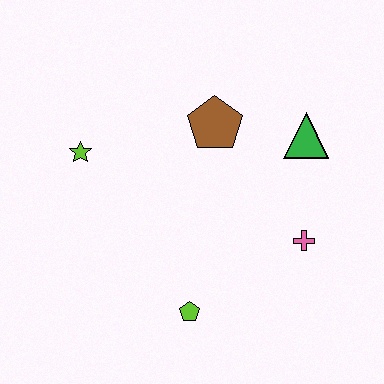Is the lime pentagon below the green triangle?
Yes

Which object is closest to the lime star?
The brown pentagon is closest to the lime star.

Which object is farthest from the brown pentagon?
The lime pentagon is farthest from the brown pentagon.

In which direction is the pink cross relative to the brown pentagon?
The pink cross is below the brown pentagon.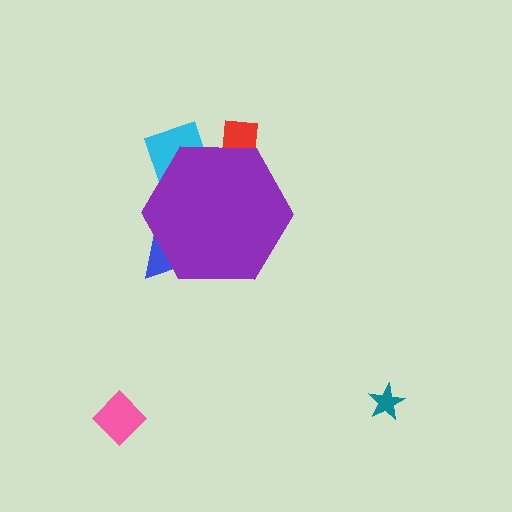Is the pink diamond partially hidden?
No, the pink diamond is fully visible.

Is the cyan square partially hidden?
Yes, the cyan square is partially hidden behind the purple hexagon.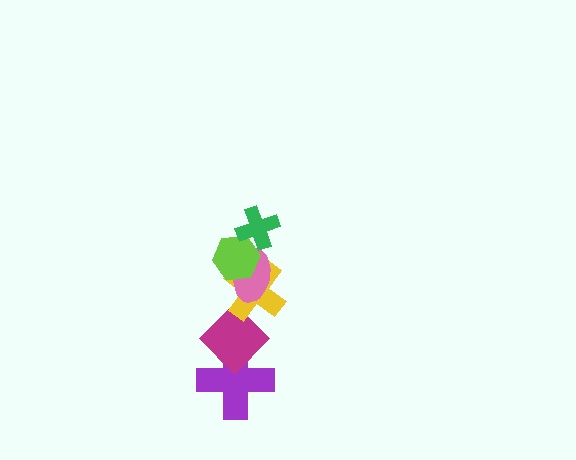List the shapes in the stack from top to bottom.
From top to bottom: the green cross, the lime hexagon, the pink ellipse, the yellow cross, the magenta diamond, the purple cross.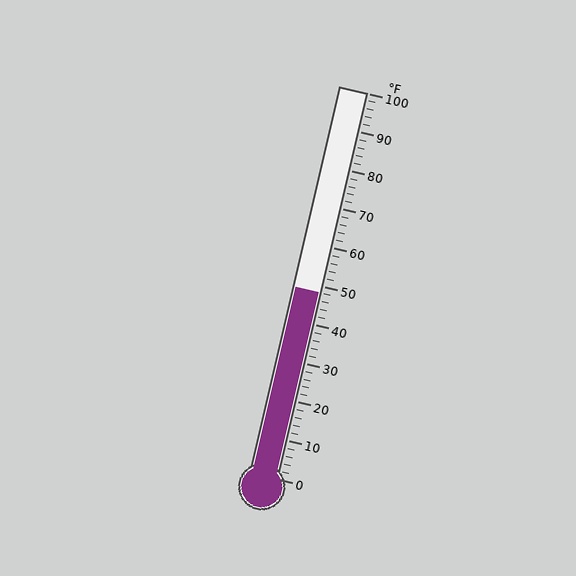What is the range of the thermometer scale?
The thermometer scale ranges from 0°F to 100°F.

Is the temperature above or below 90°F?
The temperature is below 90°F.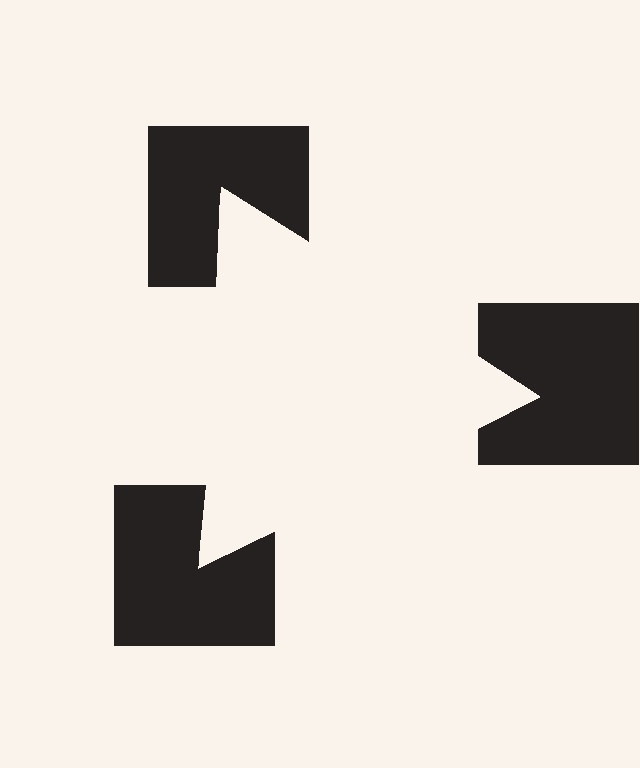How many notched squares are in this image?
There are 3 — one at each vertex of the illusory triangle.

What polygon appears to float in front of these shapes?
An illusory triangle — its edges are inferred from the aligned wedge cuts in the notched squares, not physically drawn.